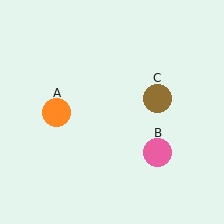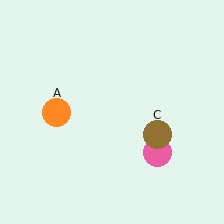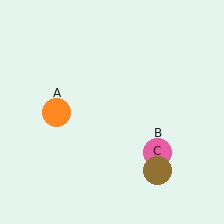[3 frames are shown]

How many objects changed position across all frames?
1 object changed position: brown circle (object C).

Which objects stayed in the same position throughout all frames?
Orange circle (object A) and pink circle (object B) remained stationary.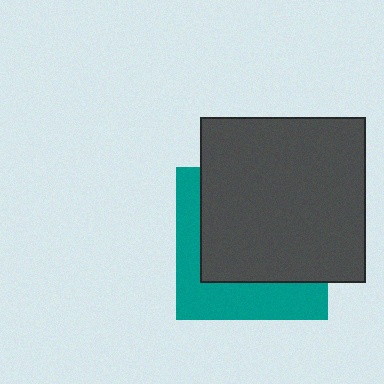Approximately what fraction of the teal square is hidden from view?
Roughly 64% of the teal square is hidden behind the dark gray square.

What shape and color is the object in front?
The object in front is a dark gray square.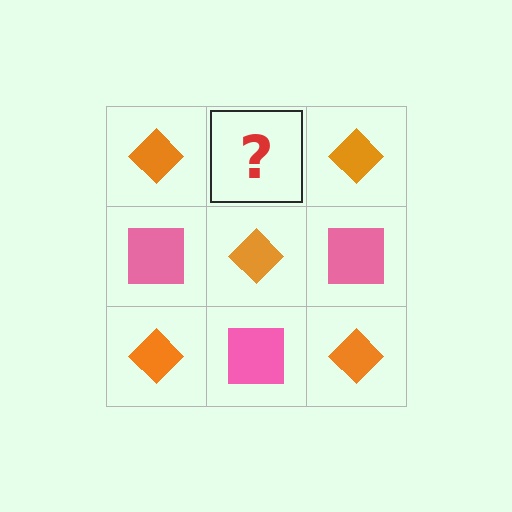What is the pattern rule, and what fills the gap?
The rule is that it alternates orange diamond and pink square in a checkerboard pattern. The gap should be filled with a pink square.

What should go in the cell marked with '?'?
The missing cell should contain a pink square.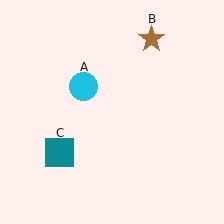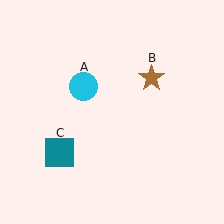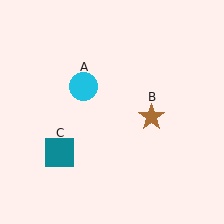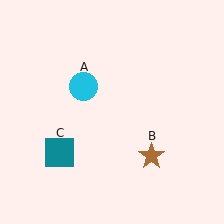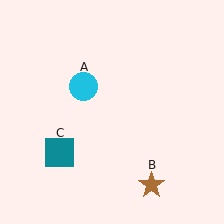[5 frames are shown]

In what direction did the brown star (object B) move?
The brown star (object B) moved down.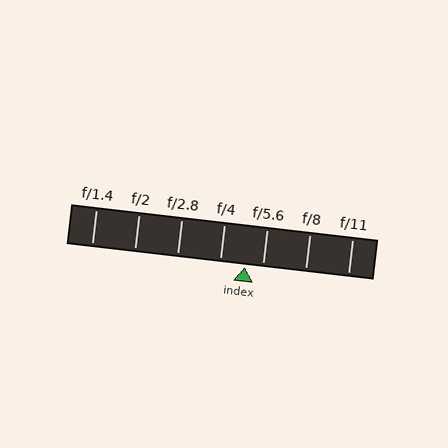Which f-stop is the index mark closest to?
The index mark is closest to f/5.6.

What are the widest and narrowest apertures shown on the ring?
The widest aperture shown is f/1.4 and the narrowest is f/11.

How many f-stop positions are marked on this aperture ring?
There are 7 f-stop positions marked.